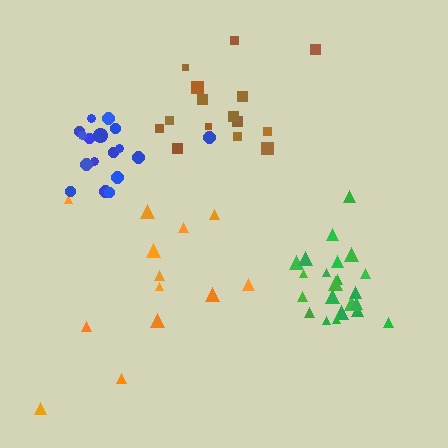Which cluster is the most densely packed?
Green.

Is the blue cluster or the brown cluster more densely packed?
Blue.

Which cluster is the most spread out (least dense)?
Orange.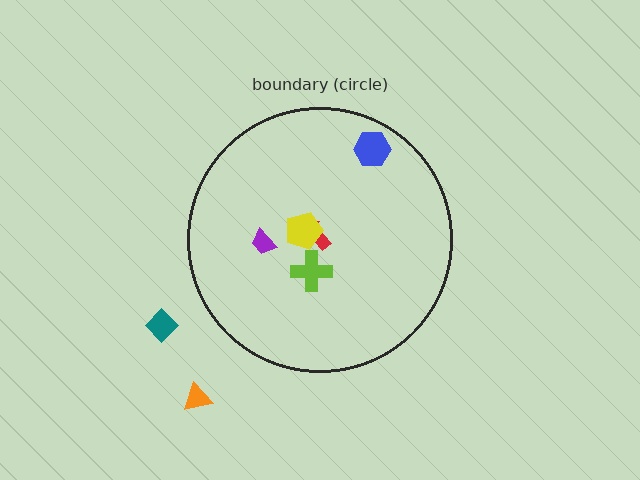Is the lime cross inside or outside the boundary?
Inside.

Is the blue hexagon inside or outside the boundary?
Inside.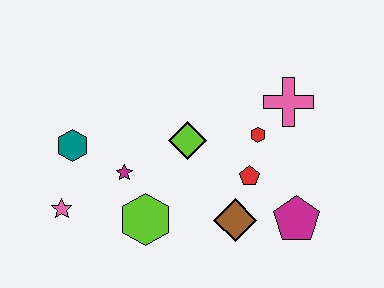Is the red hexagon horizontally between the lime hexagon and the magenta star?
No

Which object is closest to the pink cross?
The red hexagon is closest to the pink cross.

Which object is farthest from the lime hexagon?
The pink cross is farthest from the lime hexagon.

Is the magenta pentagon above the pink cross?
No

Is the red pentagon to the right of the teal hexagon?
Yes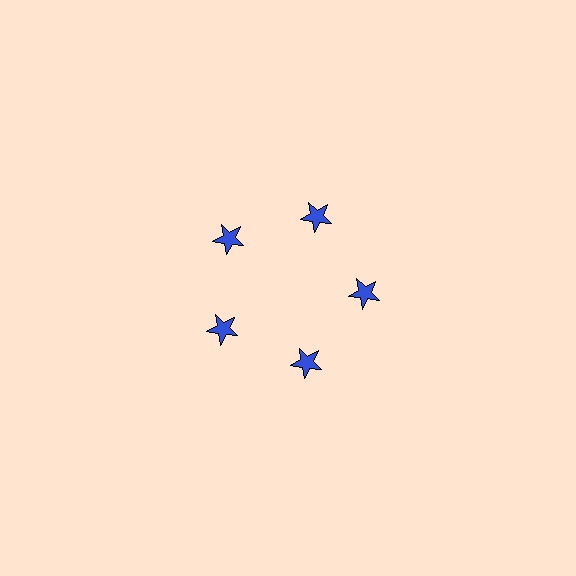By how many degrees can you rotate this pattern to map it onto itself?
The pattern maps onto itself every 72 degrees of rotation.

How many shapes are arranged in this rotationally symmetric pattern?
There are 5 shapes, arranged in 5 groups of 1.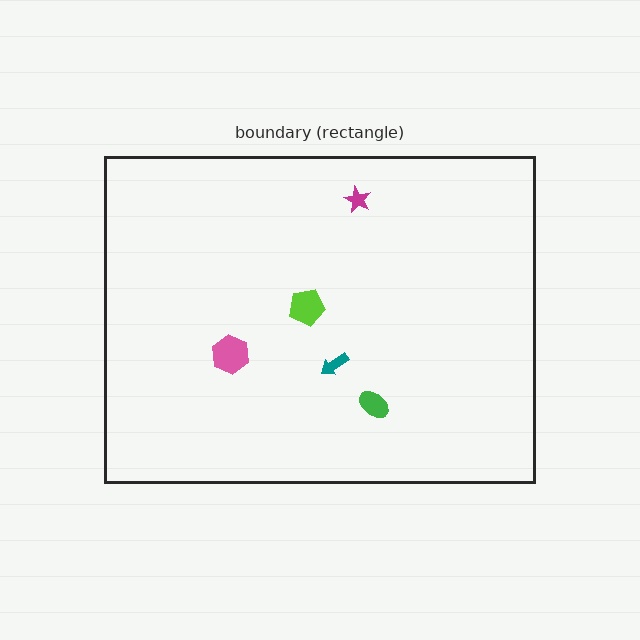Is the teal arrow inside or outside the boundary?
Inside.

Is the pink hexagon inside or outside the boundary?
Inside.